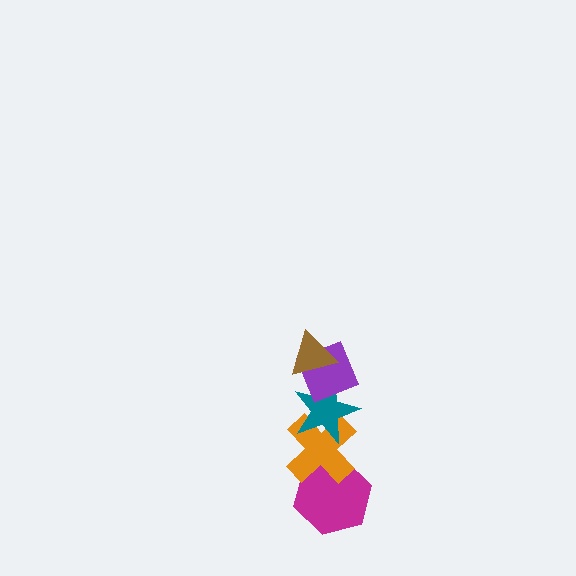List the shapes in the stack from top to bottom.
From top to bottom: the brown triangle, the purple diamond, the teal star, the orange cross, the magenta hexagon.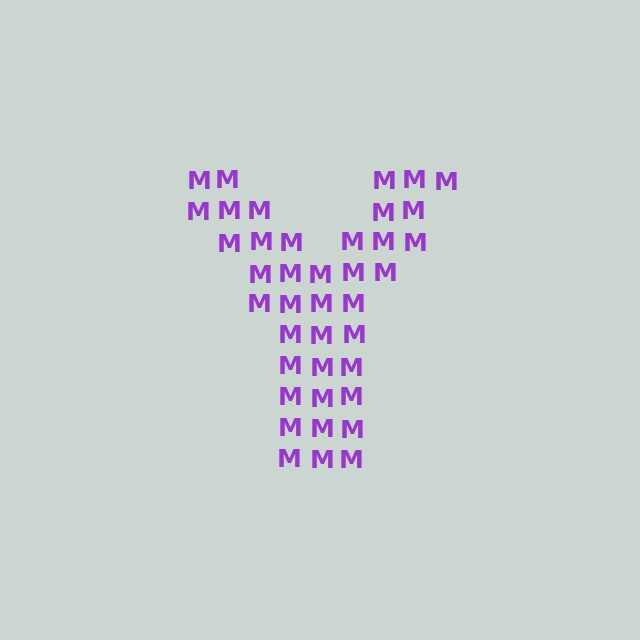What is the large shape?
The large shape is the letter Y.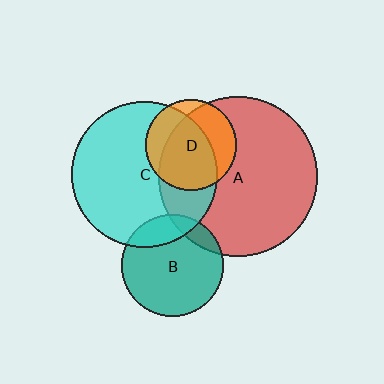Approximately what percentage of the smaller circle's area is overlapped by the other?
Approximately 10%.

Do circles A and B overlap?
Yes.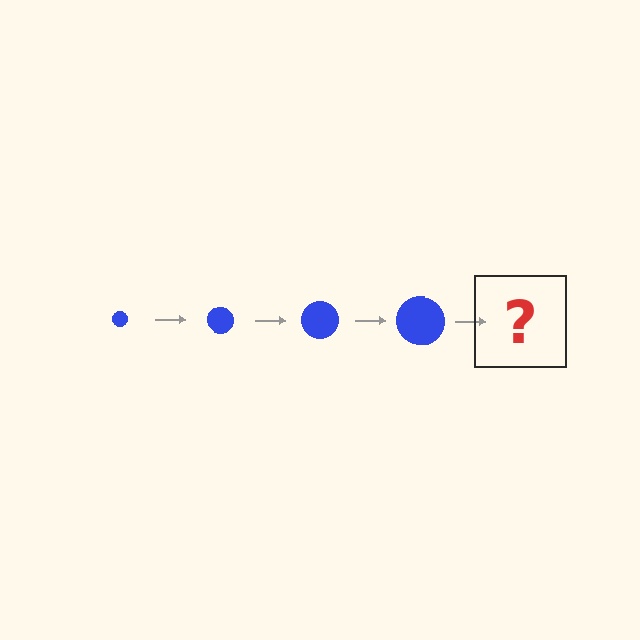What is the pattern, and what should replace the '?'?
The pattern is that the circle gets progressively larger each step. The '?' should be a blue circle, larger than the previous one.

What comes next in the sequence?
The next element should be a blue circle, larger than the previous one.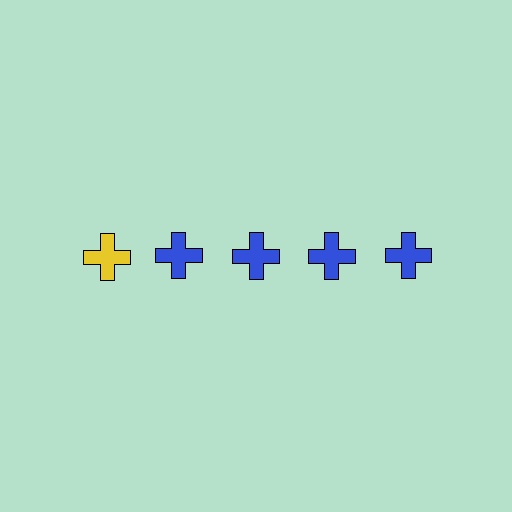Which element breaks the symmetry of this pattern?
The yellow cross in the top row, leftmost column breaks the symmetry. All other shapes are blue crosses.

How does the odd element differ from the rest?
It has a different color: yellow instead of blue.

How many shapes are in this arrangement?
There are 5 shapes arranged in a grid pattern.